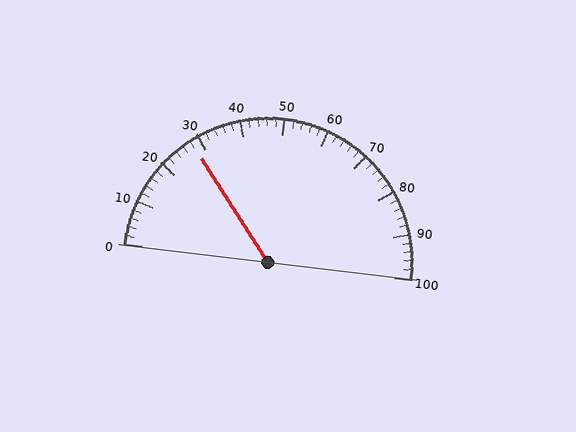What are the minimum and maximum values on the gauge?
The gauge ranges from 0 to 100.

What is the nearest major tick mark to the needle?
The nearest major tick mark is 30.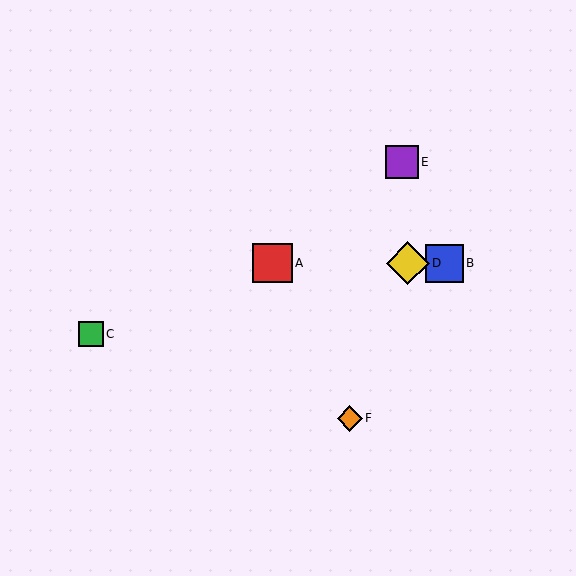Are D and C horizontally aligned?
No, D is at y≈263 and C is at y≈334.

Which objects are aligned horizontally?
Objects A, B, D are aligned horizontally.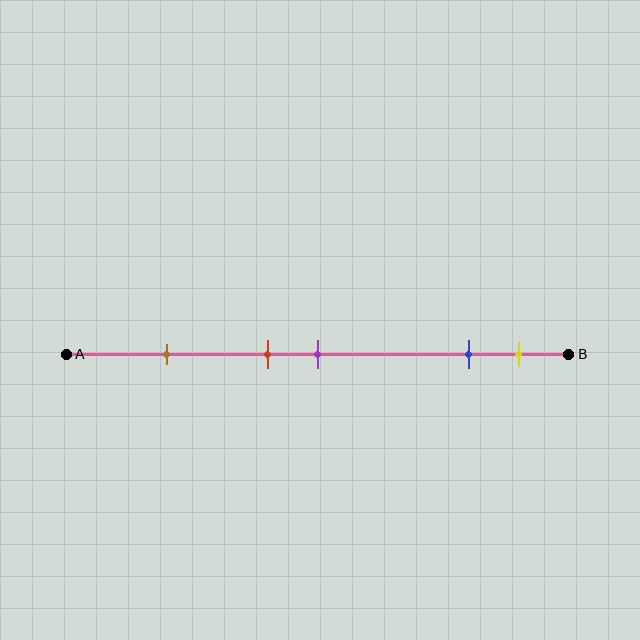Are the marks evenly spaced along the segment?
No, the marks are not evenly spaced.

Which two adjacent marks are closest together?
The red and purple marks are the closest adjacent pair.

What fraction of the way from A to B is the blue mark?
The blue mark is approximately 80% (0.8) of the way from A to B.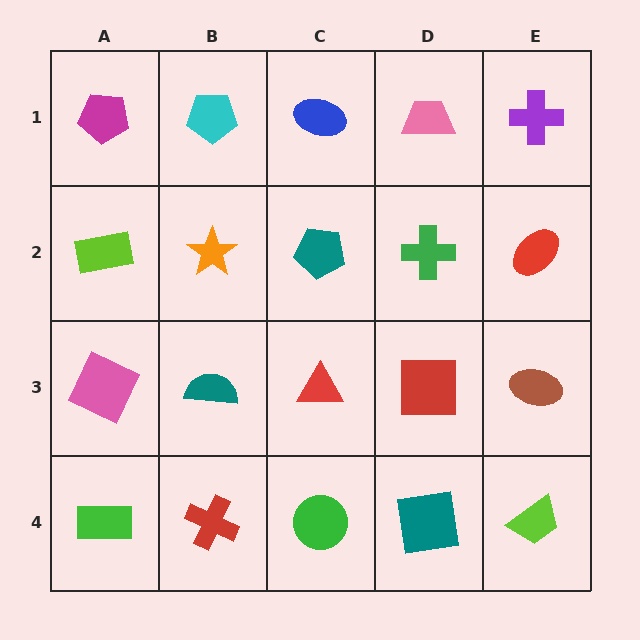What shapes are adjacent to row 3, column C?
A teal pentagon (row 2, column C), a green circle (row 4, column C), a teal semicircle (row 3, column B), a red square (row 3, column D).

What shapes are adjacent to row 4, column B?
A teal semicircle (row 3, column B), a green rectangle (row 4, column A), a green circle (row 4, column C).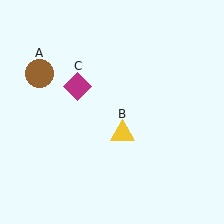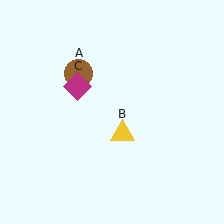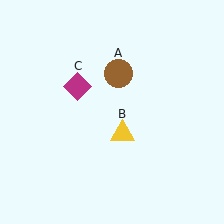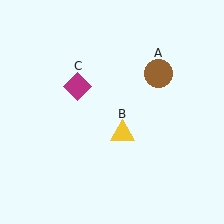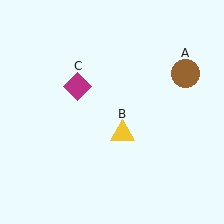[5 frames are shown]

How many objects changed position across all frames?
1 object changed position: brown circle (object A).